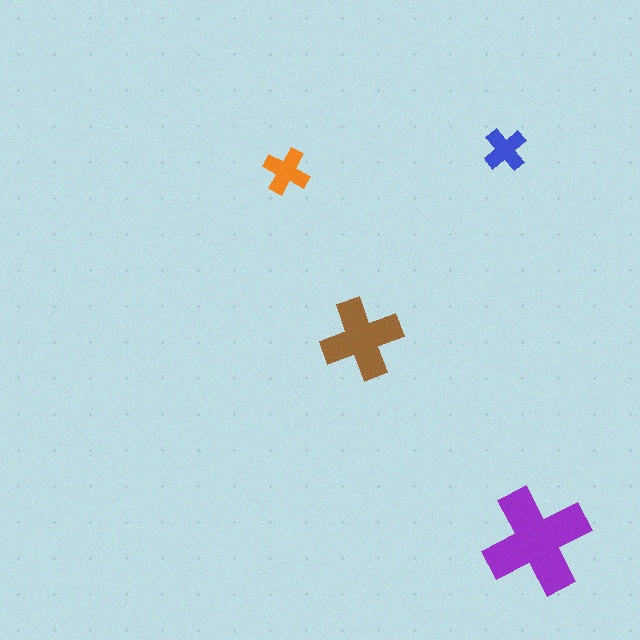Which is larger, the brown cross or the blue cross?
The brown one.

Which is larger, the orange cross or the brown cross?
The brown one.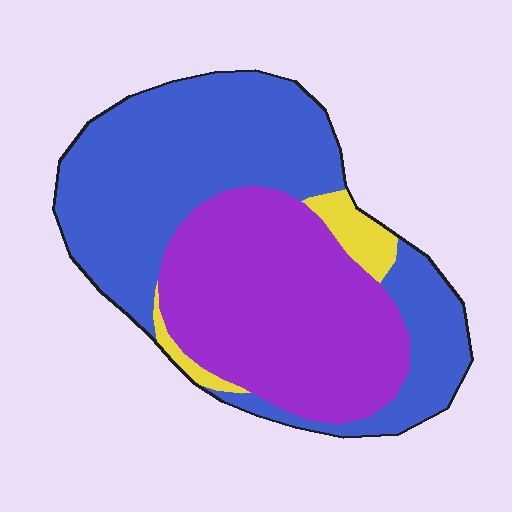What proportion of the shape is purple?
Purple covers about 40% of the shape.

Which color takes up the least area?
Yellow, at roughly 5%.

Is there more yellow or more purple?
Purple.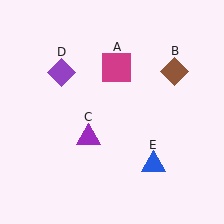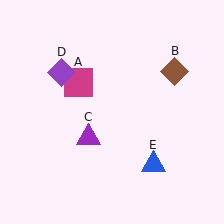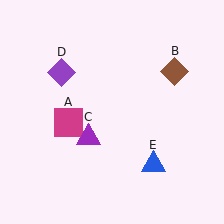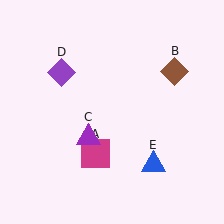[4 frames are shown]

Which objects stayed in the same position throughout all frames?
Brown diamond (object B) and purple triangle (object C) and purple diamond (object D) and blue triangle (object E) remained stationary.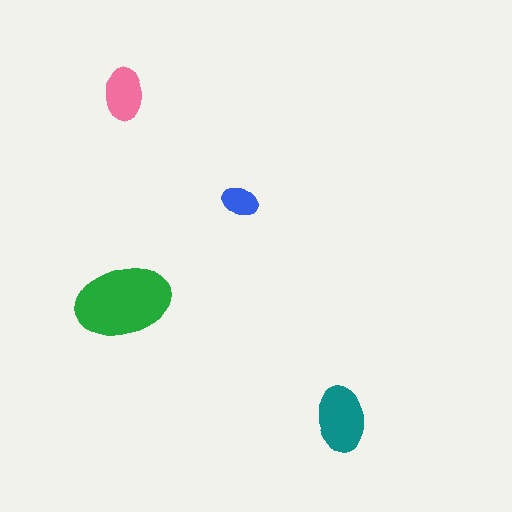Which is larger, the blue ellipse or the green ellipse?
The green one.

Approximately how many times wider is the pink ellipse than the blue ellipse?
About 1.5 times wider.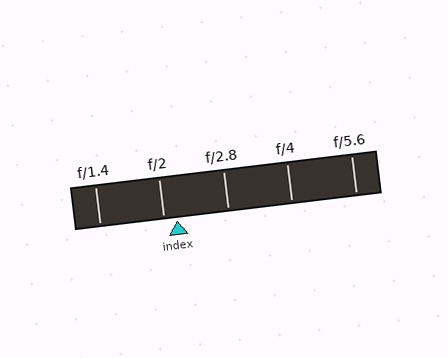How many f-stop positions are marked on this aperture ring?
There are 5 f-stop positions marked.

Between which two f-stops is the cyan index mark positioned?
The index mark is between f/2 and f/2.8.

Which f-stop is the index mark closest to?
The index mark is closest to f/2.